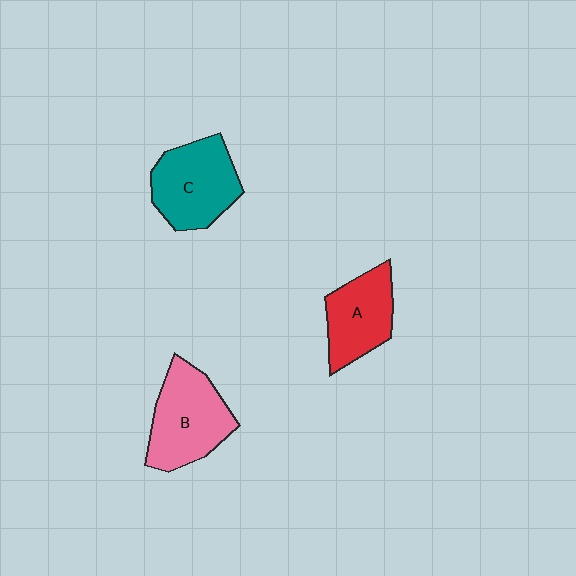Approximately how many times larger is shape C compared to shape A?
Approximately 1.2 times.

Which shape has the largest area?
Shape B (pink).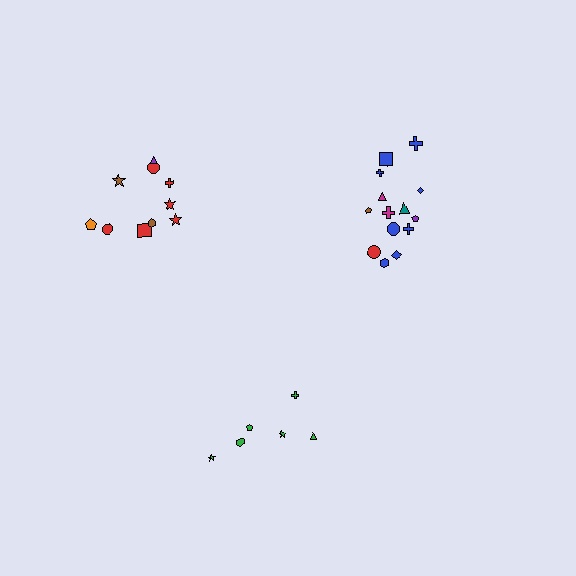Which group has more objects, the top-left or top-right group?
The top-right group.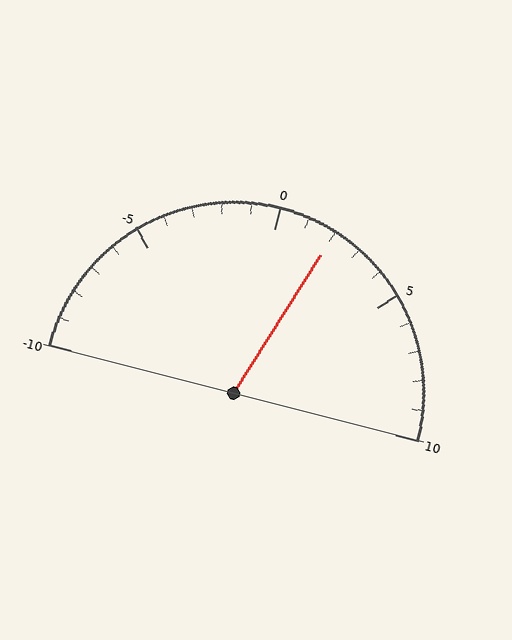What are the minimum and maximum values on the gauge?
The gauge ranges from -10 to 10.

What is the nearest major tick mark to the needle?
The nearest major tick mark is 0.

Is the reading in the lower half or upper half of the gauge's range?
The reading is in the upper half of the range (-10 to 10).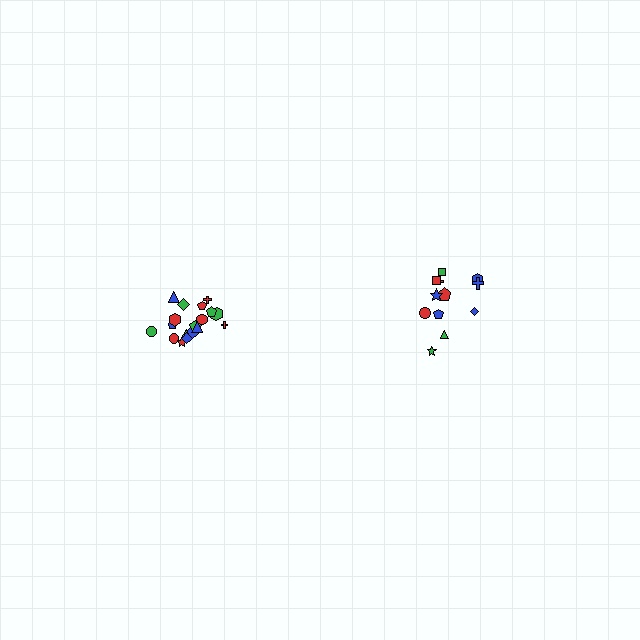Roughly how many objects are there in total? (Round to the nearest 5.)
Roughly 30 objects in total.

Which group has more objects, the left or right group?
The left group.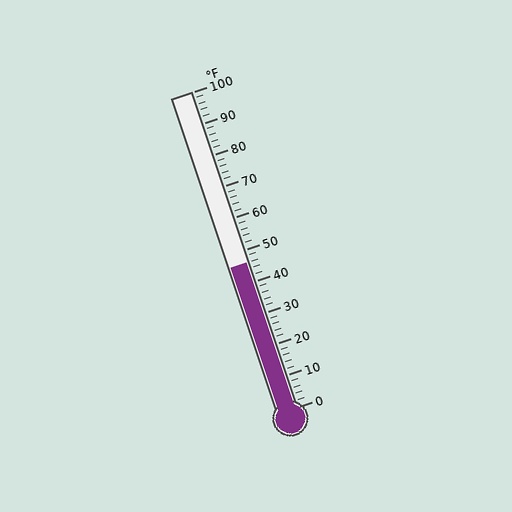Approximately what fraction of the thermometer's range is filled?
The thermometer is filled to approximately 45% of its range.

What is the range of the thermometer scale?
The thermometer scale ranges from 0°F to 100°F.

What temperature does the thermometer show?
The thermometer shows approximately 46°F.